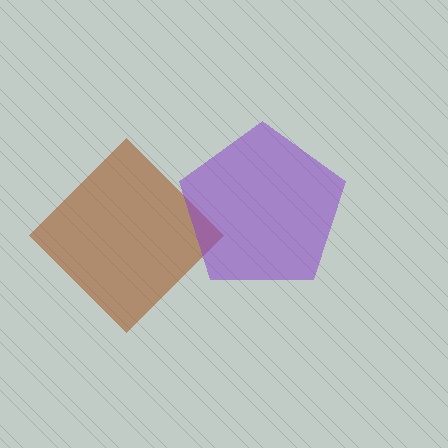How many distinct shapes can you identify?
There are 2 distinct shapes: a brown diamond, a purple pentagon.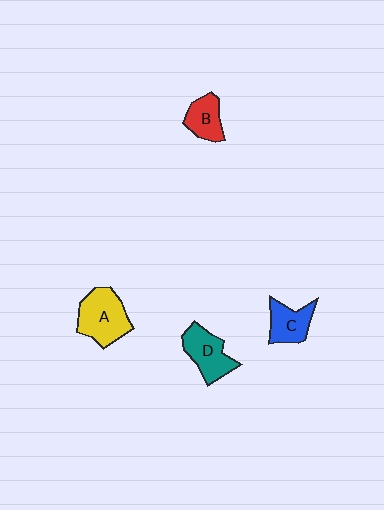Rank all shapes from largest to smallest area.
From largest to smallest: A (yellow), D (teal), C (blue), B (red).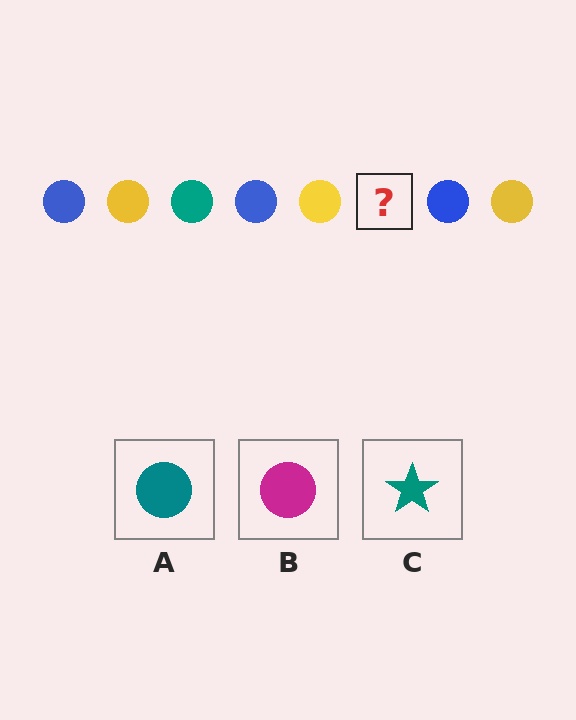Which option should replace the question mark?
Option A.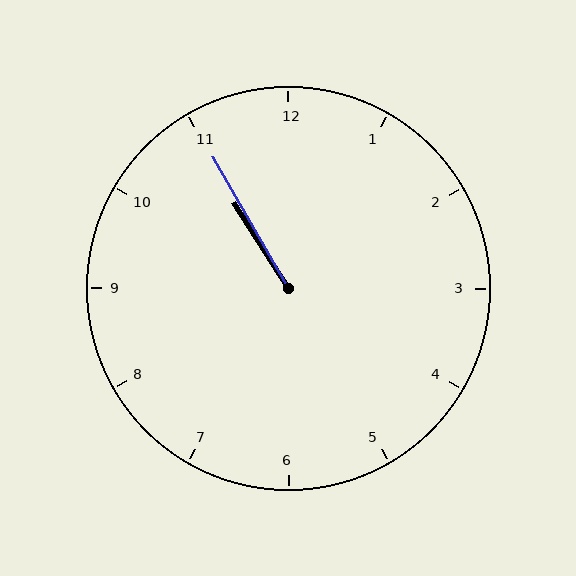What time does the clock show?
10:55.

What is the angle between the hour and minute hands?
Approximately 2 degrees.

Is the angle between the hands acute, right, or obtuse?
It is acute.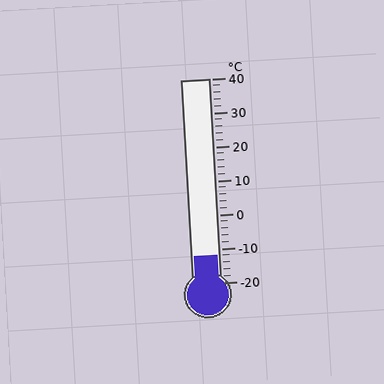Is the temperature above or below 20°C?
The temperature is below 20°C.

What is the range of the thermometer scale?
The thermometer scale ranges from -20°C to 40°C.